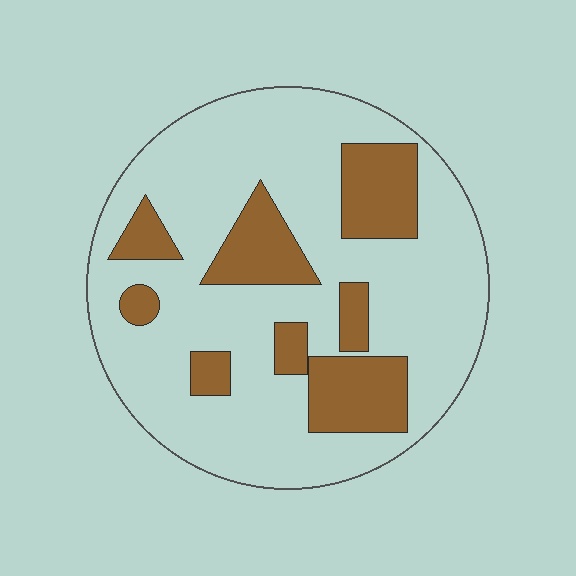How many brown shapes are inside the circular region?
8.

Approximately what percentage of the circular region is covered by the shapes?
Approximately 25%.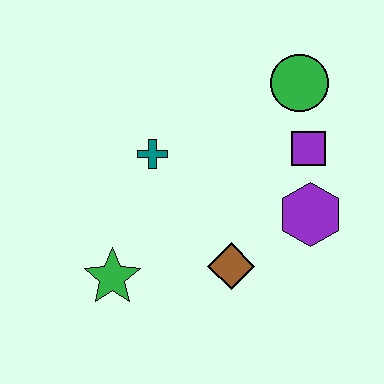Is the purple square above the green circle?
No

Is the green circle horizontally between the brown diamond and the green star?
No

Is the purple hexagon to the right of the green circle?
Yes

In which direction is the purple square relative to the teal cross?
The purple square is to the right of the teal cross.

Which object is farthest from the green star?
The green circle is farthest from the green star.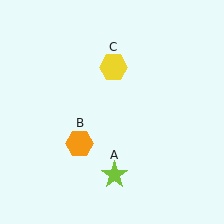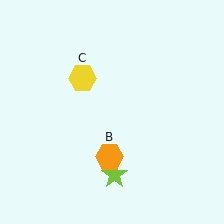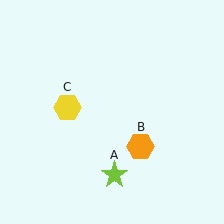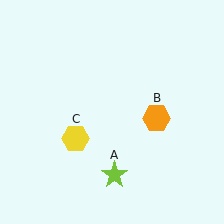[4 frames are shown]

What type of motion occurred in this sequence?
The orange hexagon (object B), yellow hexagon (object C) rotated counterclockwise around the center of the scene.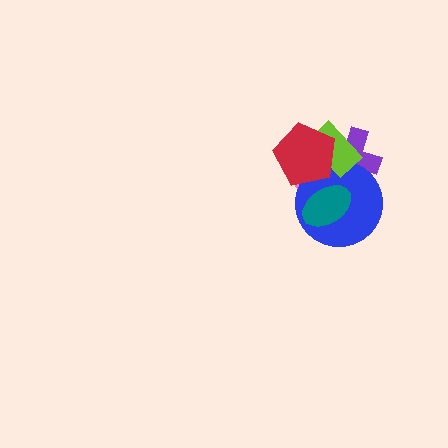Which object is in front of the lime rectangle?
The red pentagon is in front of the lime rectangle.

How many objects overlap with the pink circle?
5 objects overlap with the pink circle.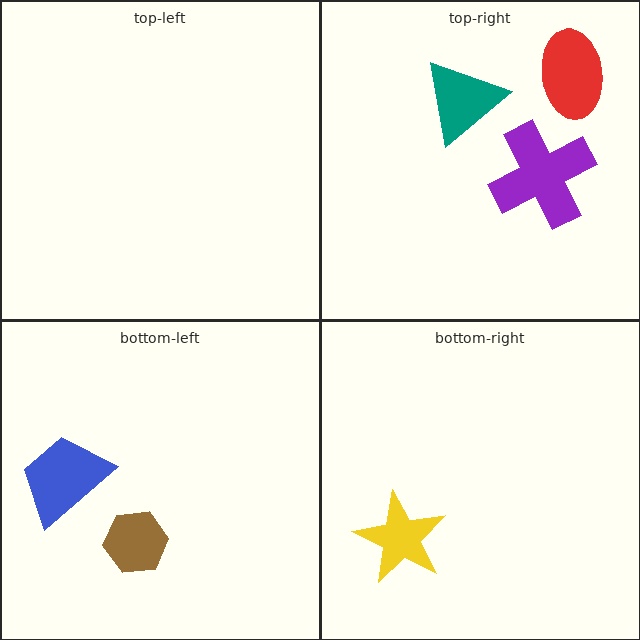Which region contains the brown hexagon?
The bottom-left region.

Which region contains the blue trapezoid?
The bottom-left region.